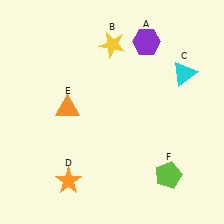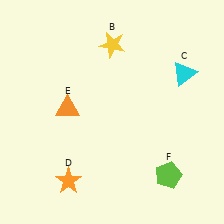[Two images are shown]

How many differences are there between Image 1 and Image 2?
There is 1 difference between the two images.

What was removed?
The purple hexagon (A) was removed in Image 2.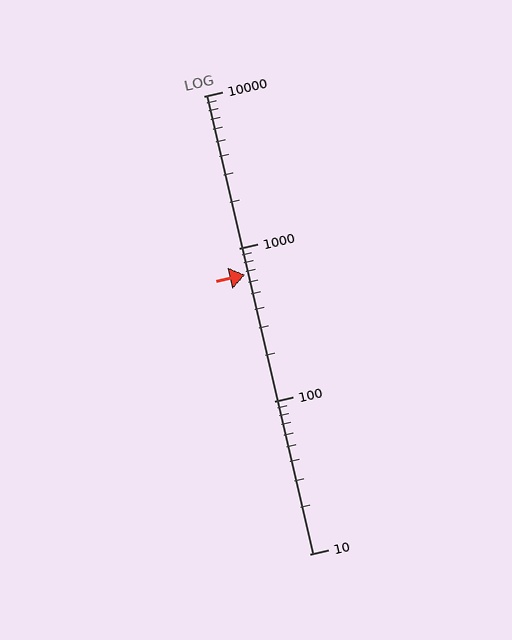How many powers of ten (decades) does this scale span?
The scale spans 3 decades, from 10 to 10000.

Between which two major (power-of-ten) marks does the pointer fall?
The pointer is between 100 and 1000.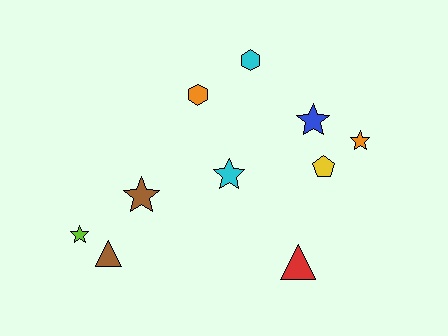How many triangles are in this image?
There are 2 triangles.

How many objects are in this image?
There are 10 objects.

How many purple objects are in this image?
There are no purple objects.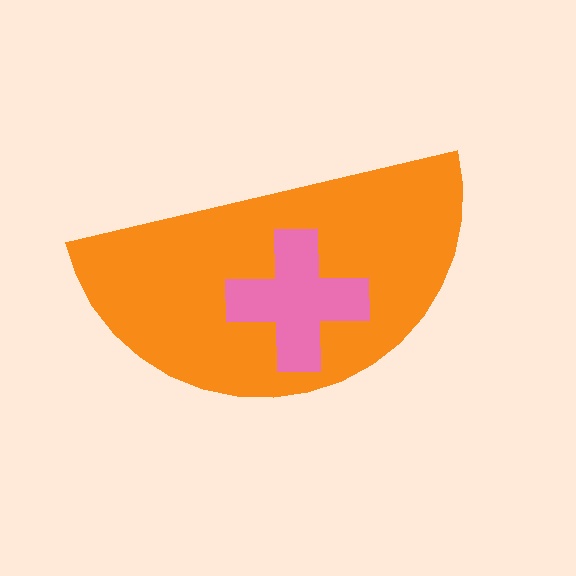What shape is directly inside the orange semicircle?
The pink cross.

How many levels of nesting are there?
2.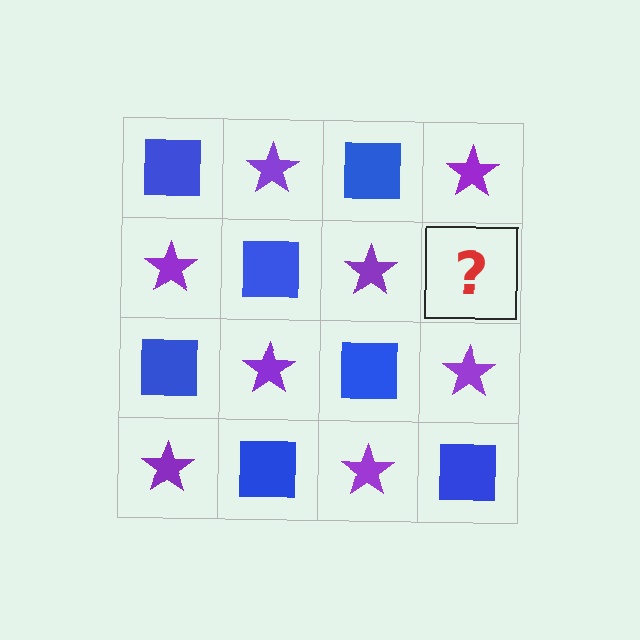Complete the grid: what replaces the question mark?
The question mark should be replaced with a blue square.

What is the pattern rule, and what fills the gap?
The rule is that it alternates blue square and purple star in a checkerboard pattern. The gap should be filled with a blue square.